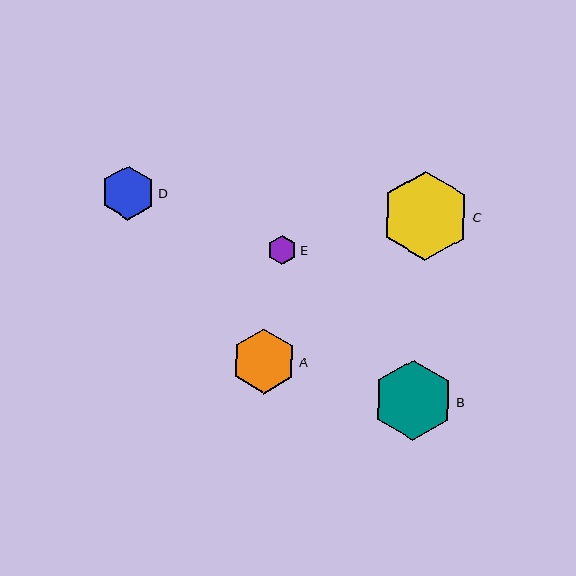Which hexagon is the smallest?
Hexagon E is the smallest with a size of approximately 29 pixels.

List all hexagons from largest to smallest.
From largest to smallest: C, B, A, D, E.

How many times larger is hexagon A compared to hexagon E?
Hexagon A is approximately 2.2 times the size of hexagon E.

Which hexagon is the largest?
Hexagon C is the largest with a size of approximately 89 pixels.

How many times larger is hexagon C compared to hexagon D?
Hexagon C is approximately 1.6 times the size of hexagon D.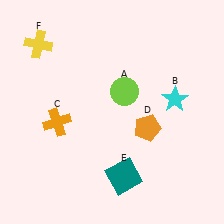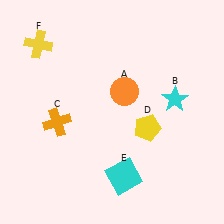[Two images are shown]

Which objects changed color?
A changed from lime to orange. D changed from orange to yellow. E changed from teal to cyan.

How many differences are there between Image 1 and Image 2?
There are 3 differences between the two images.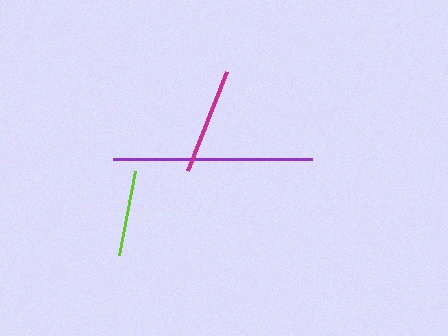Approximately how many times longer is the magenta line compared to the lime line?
The magenta line is approximately 1.3 times the length of the lime line.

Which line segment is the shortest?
The lime line is the shortest at approximately 86 pixels.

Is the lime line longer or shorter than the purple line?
The purple line is longer than the lime line.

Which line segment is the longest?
The purple line is the longest at approximately 198 pixels.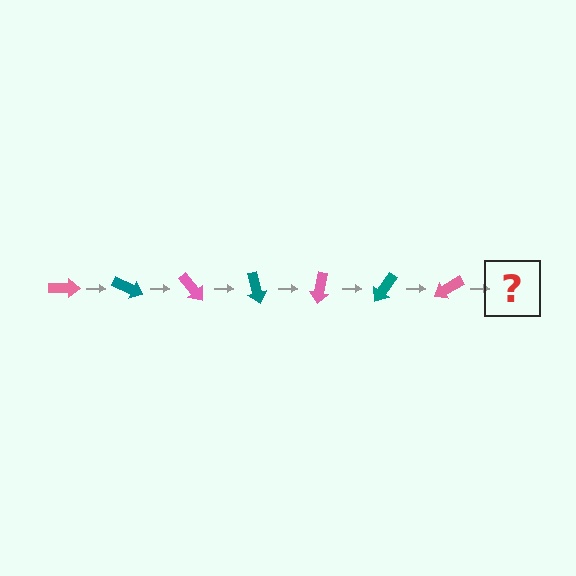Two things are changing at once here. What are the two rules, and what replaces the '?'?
The two rules are that it rotates 25 degrees each step and the color cycles through pink and teal. The '?' should be a teal arrow, rotated 175 degrees from the start.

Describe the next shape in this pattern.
It should be a teal arrow, rotated 175 degrees from the start.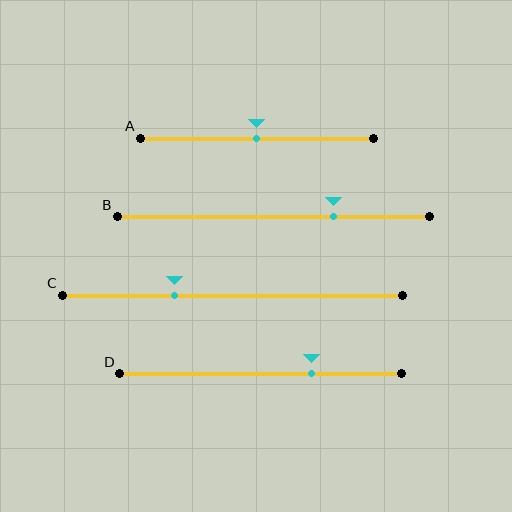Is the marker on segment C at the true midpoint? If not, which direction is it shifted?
No, the marker on segment C is shifted to the left by about 17% of the segment length.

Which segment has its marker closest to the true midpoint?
Segment A has its marker closest to the true midpoint.